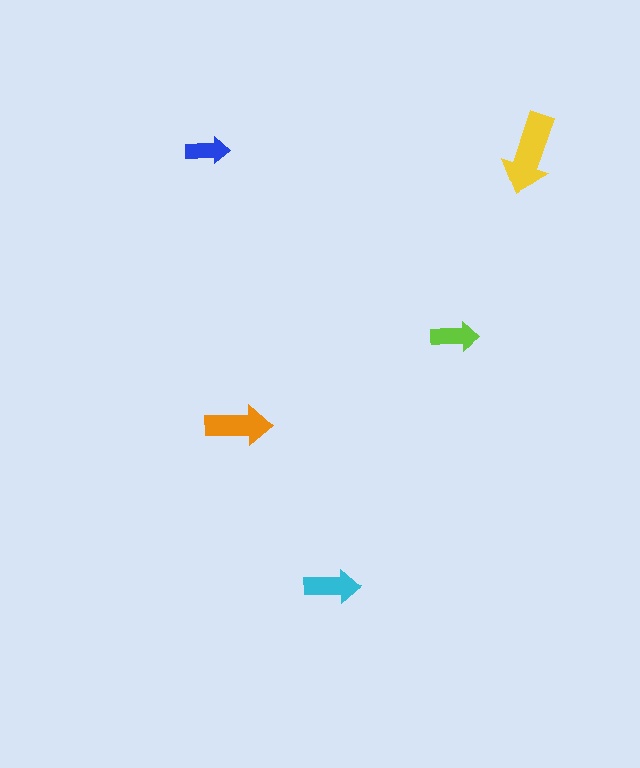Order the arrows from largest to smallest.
the yellow one, the orange one, the cyan one, the lime one, the blue one.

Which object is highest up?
The blue arrow is topmost.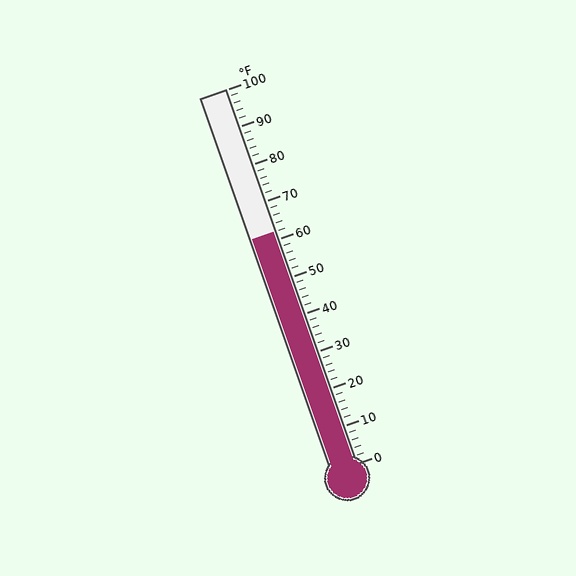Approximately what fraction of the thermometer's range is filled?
The thermometer is filled to approximately 60% of its range.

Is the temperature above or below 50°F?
The temperature is above 50°F.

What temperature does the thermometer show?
The thermometer shows approximately 62°F.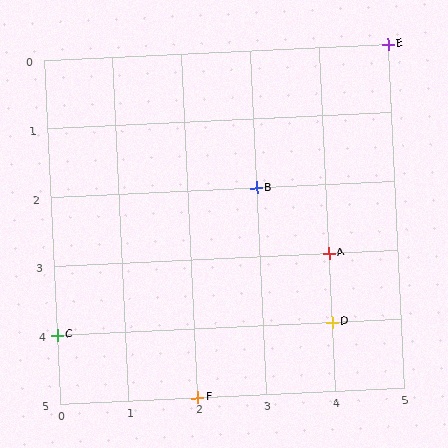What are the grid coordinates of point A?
Point A is at grid coordinates (4, 3).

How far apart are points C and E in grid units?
Points C and E are 5 columns and 4 rows apart (about 6.4 grid units diagonally).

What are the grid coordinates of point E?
Point E is at grid coordinates (5, 0).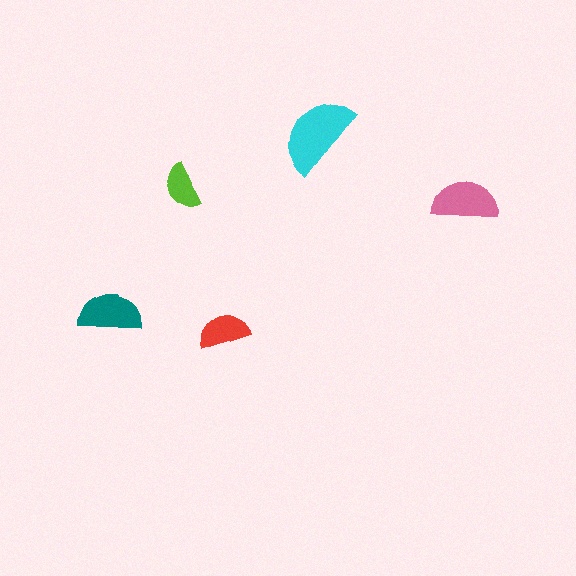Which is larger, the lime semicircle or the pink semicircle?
The pink one.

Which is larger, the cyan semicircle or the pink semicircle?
The cyan one.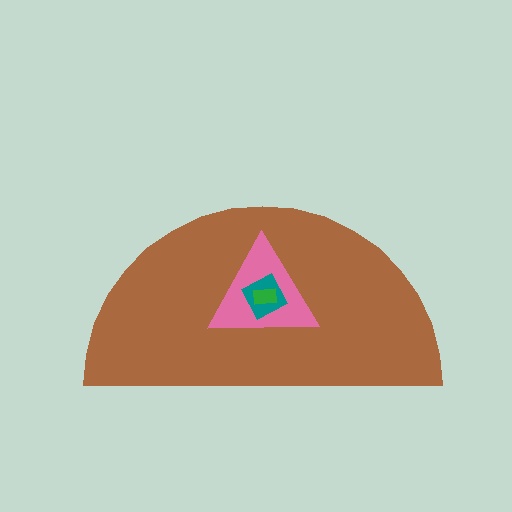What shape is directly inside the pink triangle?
The teal square.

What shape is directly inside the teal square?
The green rectangle.